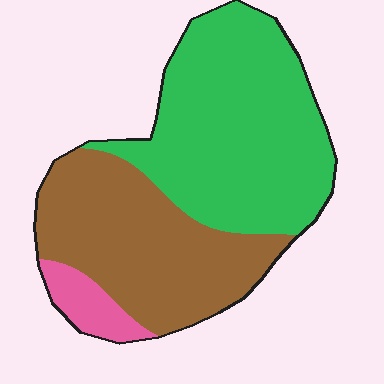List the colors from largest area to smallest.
From largest to smallest: green, brown, pink.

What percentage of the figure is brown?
Brown covers roughly 40% of the figure.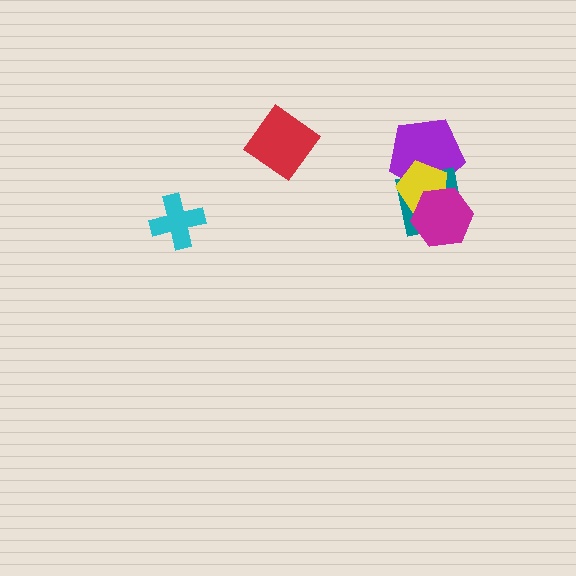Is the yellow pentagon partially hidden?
Yes, it is partially covered by another shape.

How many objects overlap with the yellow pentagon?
3 objects overlap with the yellow pentagon.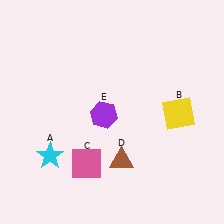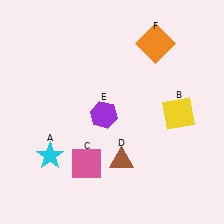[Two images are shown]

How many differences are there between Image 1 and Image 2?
There is 1 difference between the two images.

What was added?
An orange square (F) was added in Image 2.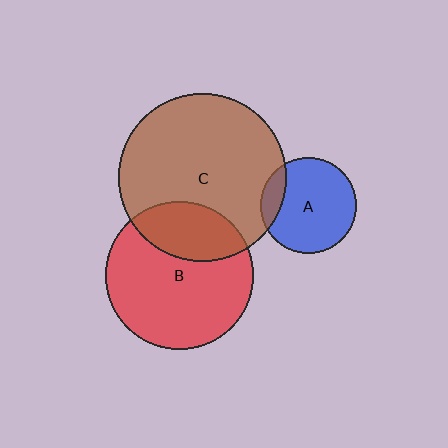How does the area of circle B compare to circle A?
Approximately 2.4 times.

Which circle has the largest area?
Circle C (brown).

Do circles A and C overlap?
Yes.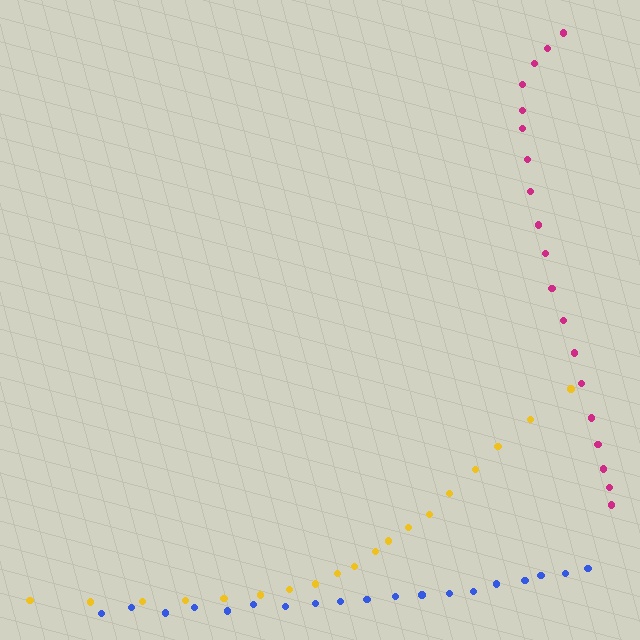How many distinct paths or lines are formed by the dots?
There are 3 distinct paths.